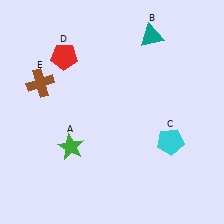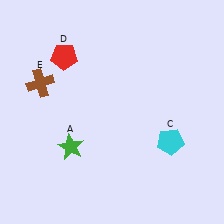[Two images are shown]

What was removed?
The teal triangle (B) was removed in Image 2.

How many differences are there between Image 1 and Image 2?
There is 1 difference between the two images.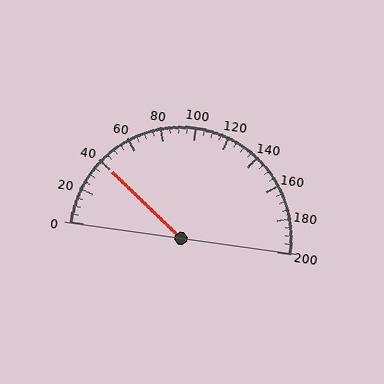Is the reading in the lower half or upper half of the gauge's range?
The reading is in the lower half of the range (0 to 200).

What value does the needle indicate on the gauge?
The needle indicates approximately 40.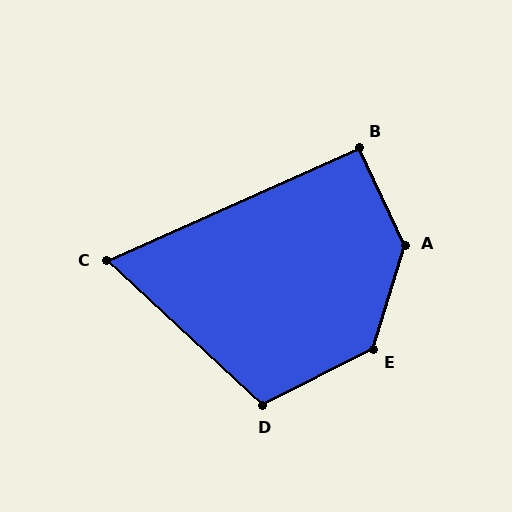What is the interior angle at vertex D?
Approximately 110 degrees (obtuse).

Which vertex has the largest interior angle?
A, at approximately 138 degrees.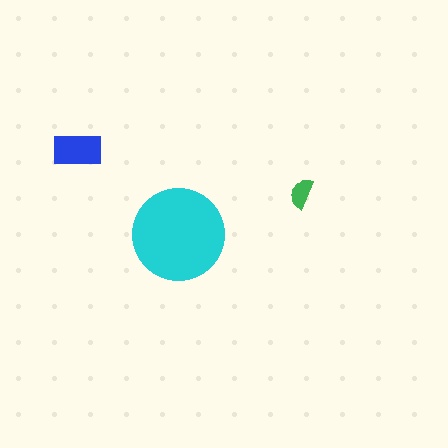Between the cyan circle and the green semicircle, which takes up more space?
The cyan circle.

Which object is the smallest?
The green semicircle.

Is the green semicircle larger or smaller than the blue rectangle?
Smaller.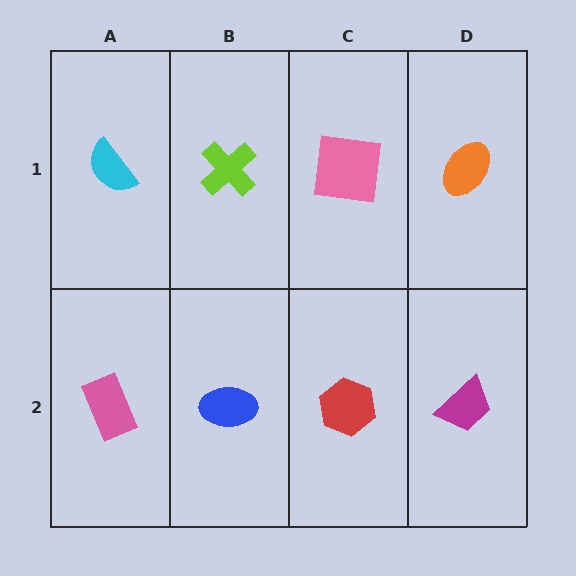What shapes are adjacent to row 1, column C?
A red hexagon (row 2, column C), a lime cross (row 1, column B), an orange ellipse (row 1, column D).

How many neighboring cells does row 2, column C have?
3.